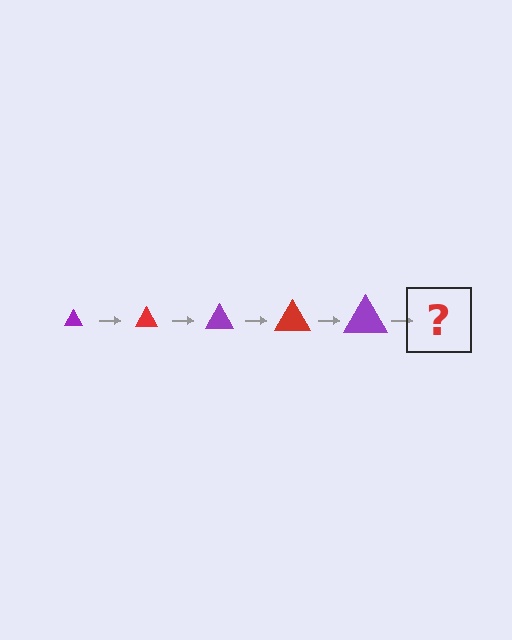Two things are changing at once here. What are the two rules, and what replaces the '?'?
The two rules are that the triangle grows larger each step and the color cycles through purple and red. The '?' should be a red triangle, larger than the previous one.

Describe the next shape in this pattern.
It should be a red triangle, larger than the previous one.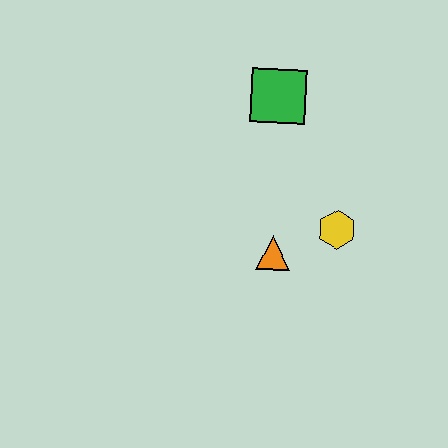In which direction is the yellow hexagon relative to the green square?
The yellow hexagon is below the green square.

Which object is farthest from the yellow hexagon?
The green square is farthest from the yellow hexagon.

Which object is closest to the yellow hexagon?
The orange triangle is closest to the yellow hexagon.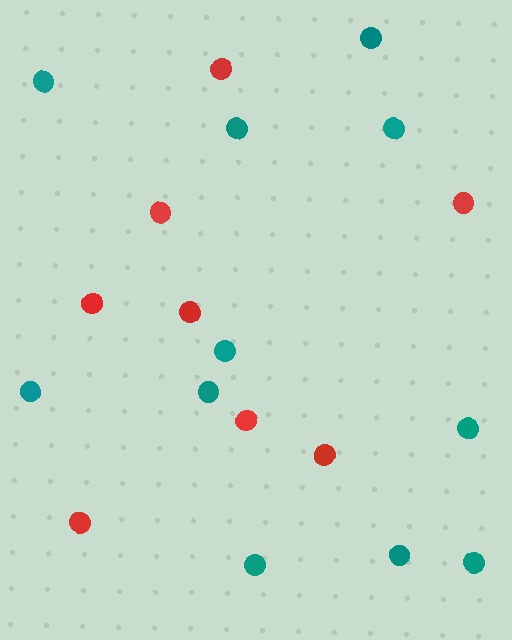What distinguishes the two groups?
There are 2 groups: one group of red circles (8) and one group of teal circles (11).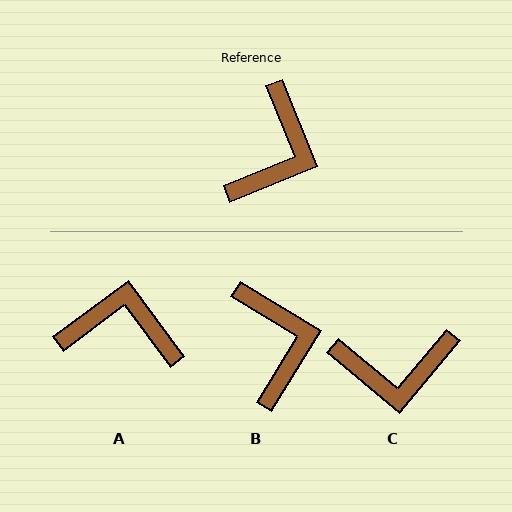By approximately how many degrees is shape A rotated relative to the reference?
Approximately 104 degrees counter-clockwise.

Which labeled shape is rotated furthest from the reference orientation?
A, about 104 degrees away.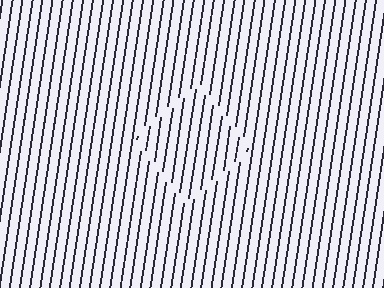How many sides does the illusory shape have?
4 sides — the line-ends trace a square.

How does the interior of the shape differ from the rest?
The interior of the shape contains the same grating, shifted by half a period — the contour is defined by the phase discontinuity where line-ends from the inner and outer gratings abut.